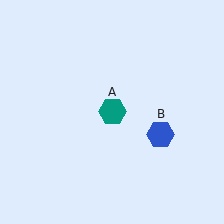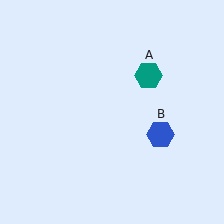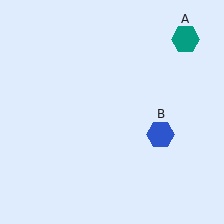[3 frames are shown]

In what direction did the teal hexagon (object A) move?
The teal hexagon (object A) moved up and to the right.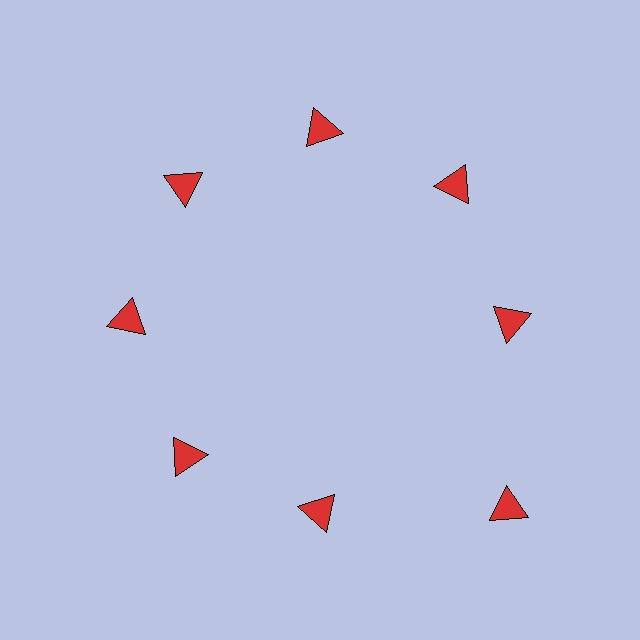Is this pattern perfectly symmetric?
No. The 8 red triangles are arranged in a ring, but one element near the 4 o'clock position is pushed outward from the center, breaking the 8-fold rotational symmetry.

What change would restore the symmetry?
The symmetry would be restored by moving it inward, back onto the ring so that all 8 triangles sit at equal angles and equal distance from the center.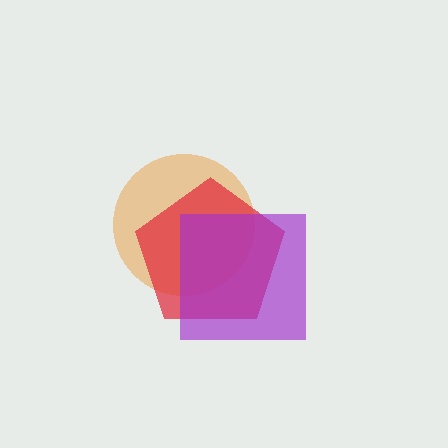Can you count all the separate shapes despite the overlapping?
Yes, there are 3 separate shapes.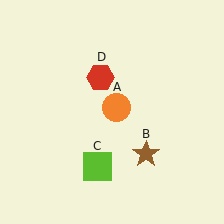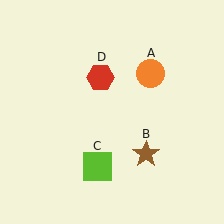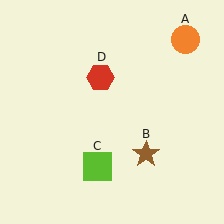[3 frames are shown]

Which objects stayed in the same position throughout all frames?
Brown star (object B) and lime square (object C) and red hexagon (object D) remained stationary.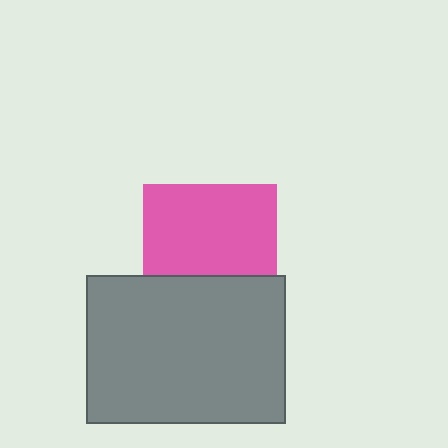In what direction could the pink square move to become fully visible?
The pink square could move up. That would shift it out from behind the gray rectangle entirely.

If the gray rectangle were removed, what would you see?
You would see the complete pink square.